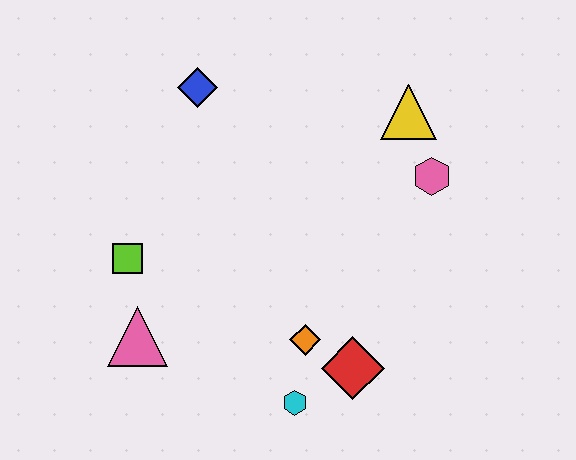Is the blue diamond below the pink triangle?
No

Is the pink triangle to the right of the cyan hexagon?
No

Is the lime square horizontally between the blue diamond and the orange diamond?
No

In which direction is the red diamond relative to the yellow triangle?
The red diamond is below the yellow triangle.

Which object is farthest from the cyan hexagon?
The blue diamond is farthest from the cyan hexagon.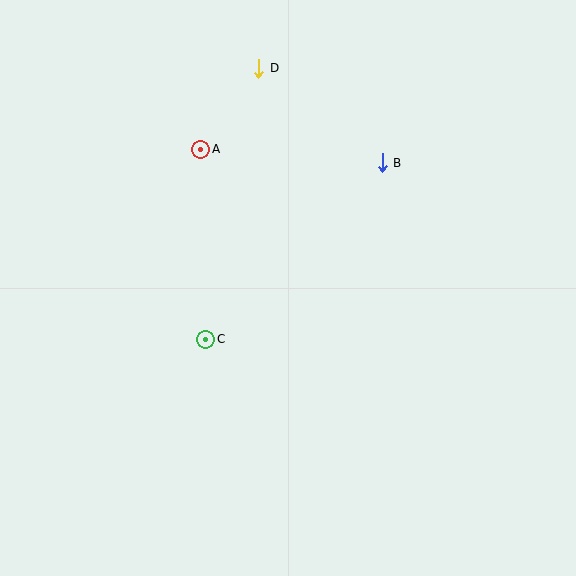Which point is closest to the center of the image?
Point C at (206, 340) is closest to the center.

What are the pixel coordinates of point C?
Point C is at (206, 340).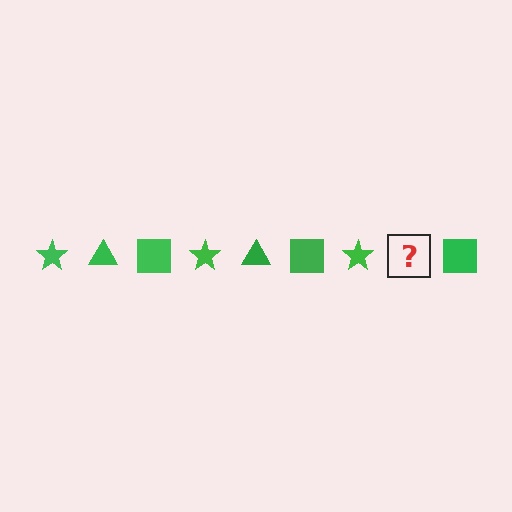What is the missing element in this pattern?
The missing element is a green triangle.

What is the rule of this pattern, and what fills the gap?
The rule is that the pattern cycles through star, triangle, square shapes in green. The gap should be filled with a green triangle.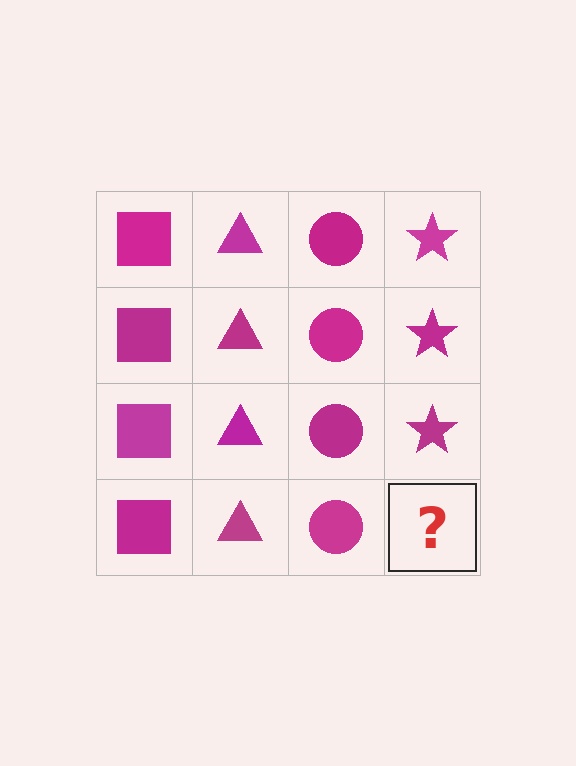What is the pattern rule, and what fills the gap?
The rule is that each column has a consistent shape. The gap should be filled with a magenta star.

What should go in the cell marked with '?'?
The missing cell should contain a magenta star.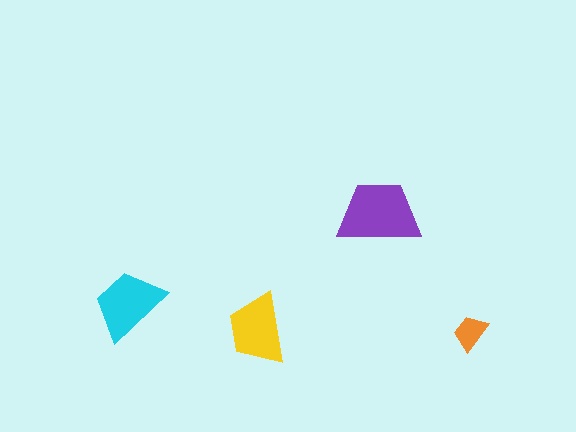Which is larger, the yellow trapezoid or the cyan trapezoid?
The cyan one.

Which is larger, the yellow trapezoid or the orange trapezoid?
The yellow one.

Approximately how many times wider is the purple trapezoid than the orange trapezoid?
About 2.5 times wider.